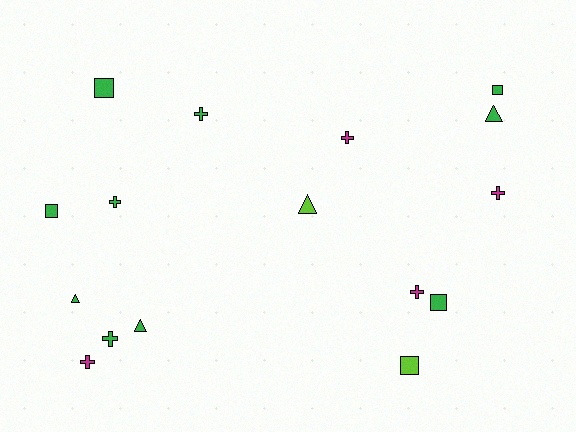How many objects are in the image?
There are 16 objects.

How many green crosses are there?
There are 3 green crosses.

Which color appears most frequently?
Green, with 10 objects.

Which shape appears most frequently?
Cross, with 7 objects.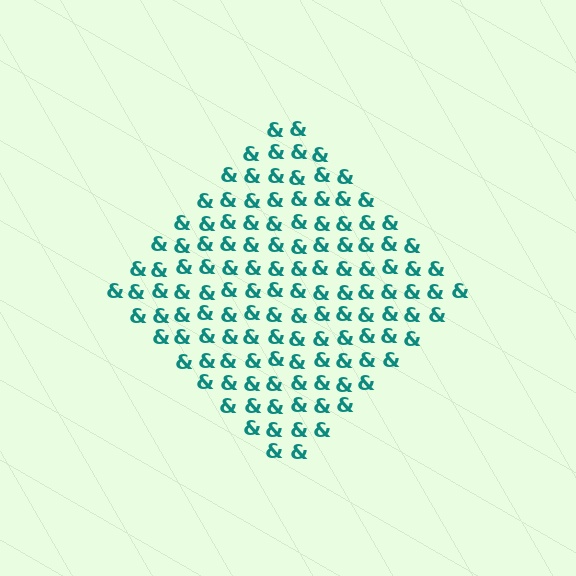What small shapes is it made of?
It is made of small ampersands.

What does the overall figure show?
The overall figure shows a diamond.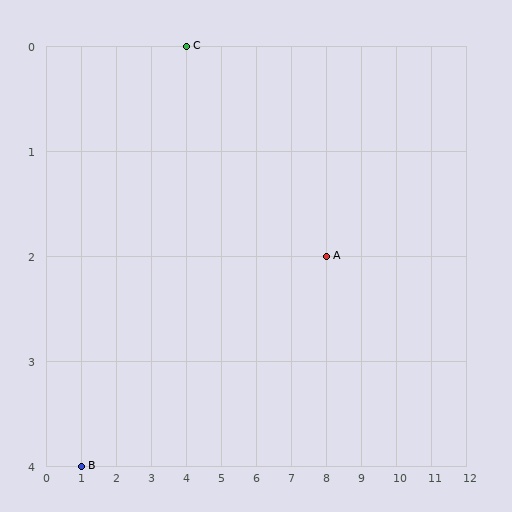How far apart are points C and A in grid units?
Points C and A are 4 columns and 2 rows apart (about 4.5 grid units diagonally).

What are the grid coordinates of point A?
Point A is at grid coordinates (8, 2).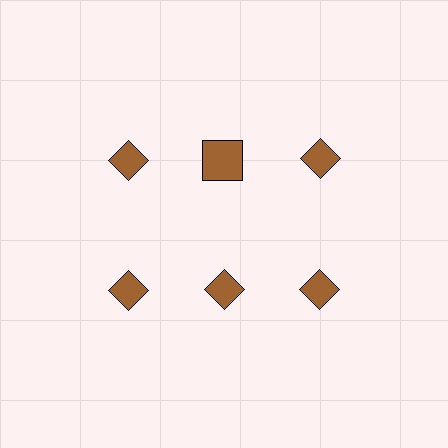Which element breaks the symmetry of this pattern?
The brown square in the top row, second from left column breaks the symmetry. All other shapes are brown diamonds.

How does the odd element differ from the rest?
It has a different shape: square instead of diamond.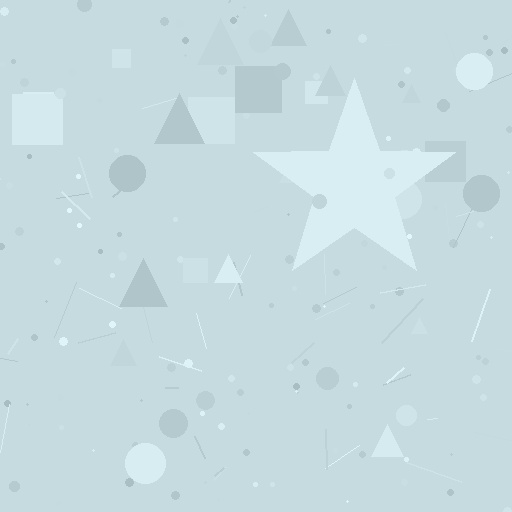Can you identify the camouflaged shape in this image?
The camouflaged shape is a star.